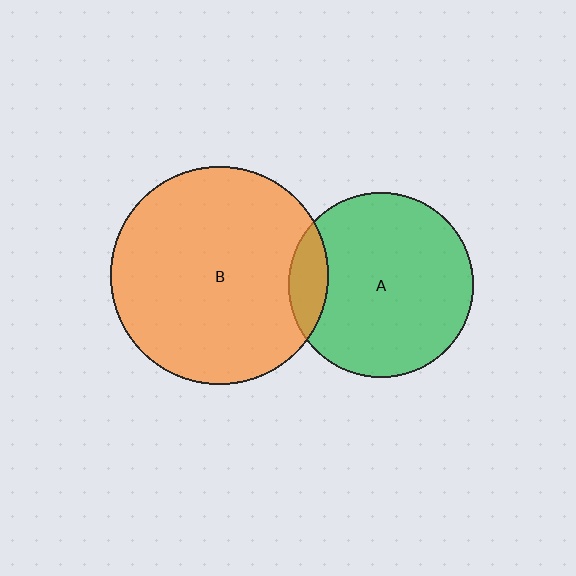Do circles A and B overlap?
Yes.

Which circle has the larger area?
Circle B (orange).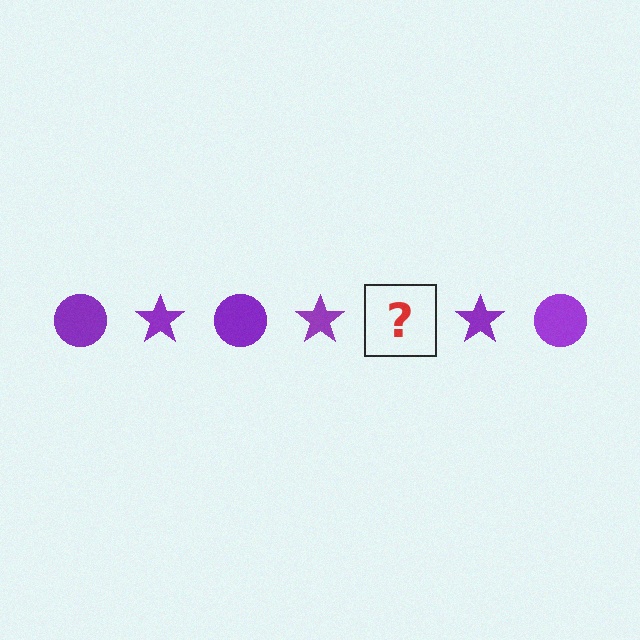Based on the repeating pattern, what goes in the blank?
The blank should be a purple circle.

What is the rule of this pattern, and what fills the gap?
The rule is that the pattern cycles through circle, star shapes in purple. The gap should be filled with a purple circle.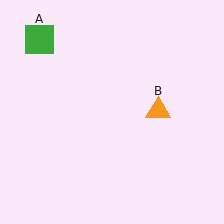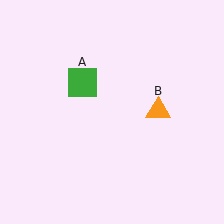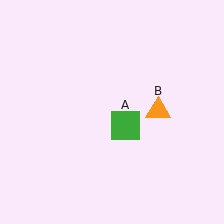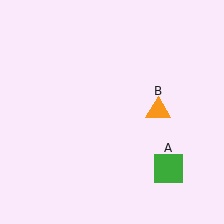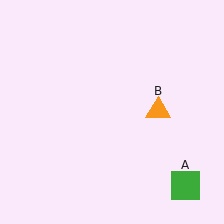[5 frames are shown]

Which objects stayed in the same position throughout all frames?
Orange triangle (object B) remained stationary.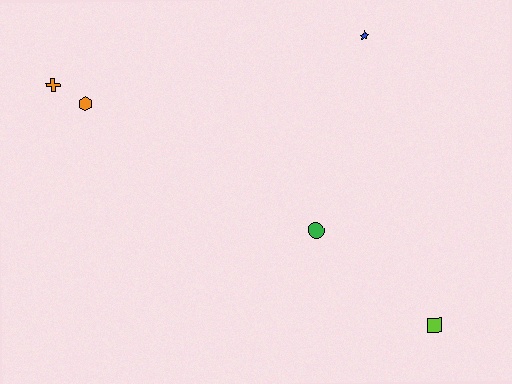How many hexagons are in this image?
There is 1 hexagon.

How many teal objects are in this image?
There are no teal objects.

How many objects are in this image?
There are 5 objects.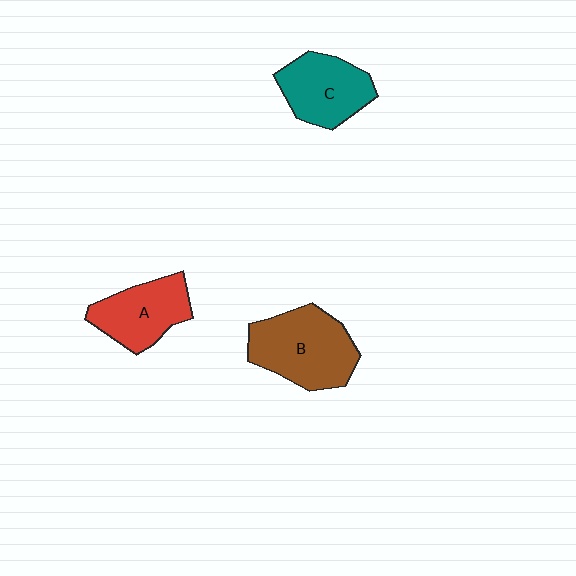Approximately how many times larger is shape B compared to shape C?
Approximately 1.3 times.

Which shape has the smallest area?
Shape A (red).